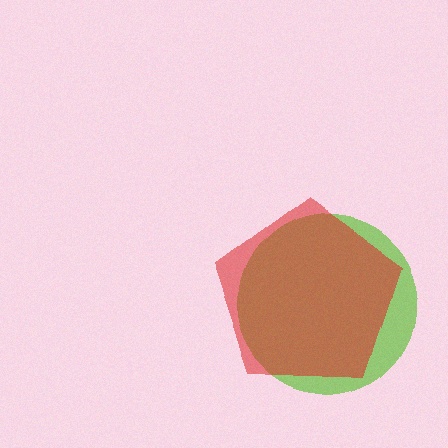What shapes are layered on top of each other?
The layered shapes are: a lime circle, a red pentagon.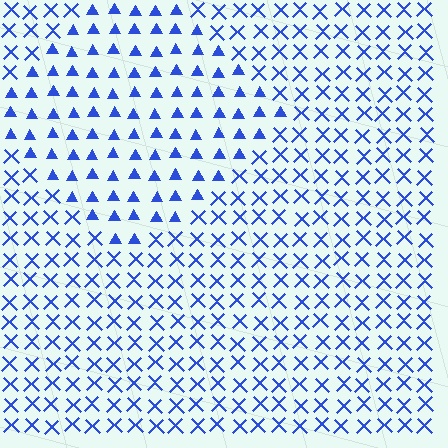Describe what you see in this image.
The image is filled with small blue elements arranged in a uniform grid. A diamond-shaped region contains triangles, while the surrounding area contains X marks. The boundary is defined purely by the change in element shape.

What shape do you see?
I see a diamond.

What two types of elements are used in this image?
The image uses triangles inside the diamond region and X marks outside it.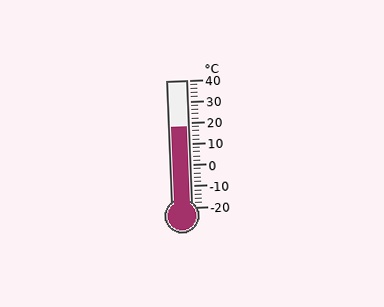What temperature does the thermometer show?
The thermometer shows approximately 18°C.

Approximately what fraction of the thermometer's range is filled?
The thermometer is filled to approximately 65% of its range.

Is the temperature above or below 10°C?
The temperature is above 10°C.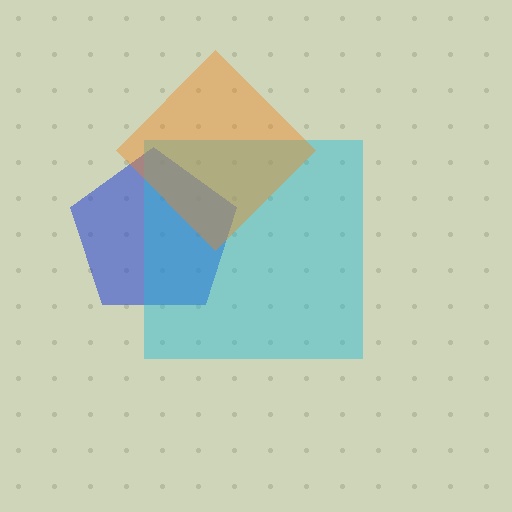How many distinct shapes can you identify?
There are 3 distinct shapes: a blue pentagon, a cyan square, an orange diamond.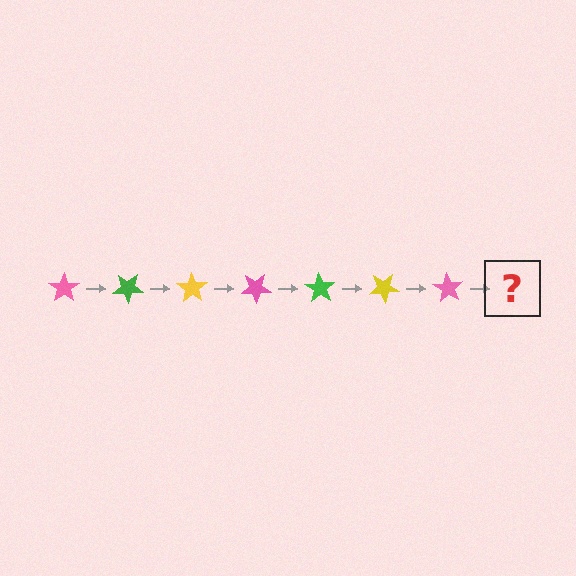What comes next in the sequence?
The next element should be a green star, rotated 245 degrees from the start.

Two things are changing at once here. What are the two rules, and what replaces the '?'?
The two rules are that it rotates 35 degrees each step and the color cycles through pink, green, and yellow. The '?' should be a green star, rotated 245 degrees from the start.